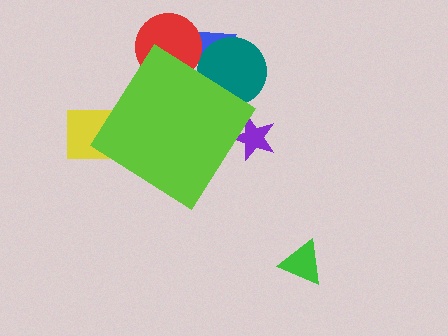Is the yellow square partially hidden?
Yes, the yellow square is partially hidden behind the lime diamond.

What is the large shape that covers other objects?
A lime diamond.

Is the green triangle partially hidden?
No, the green triangle is fully visible.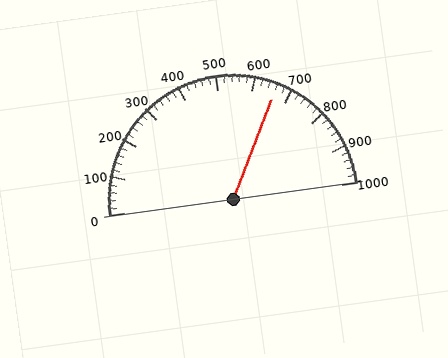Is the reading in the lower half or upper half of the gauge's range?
The reading is in the upper half of the range (0 to 1000).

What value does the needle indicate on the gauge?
The needle indicates approximately 660.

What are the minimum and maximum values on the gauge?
The gauge ranges from 0 to 1000.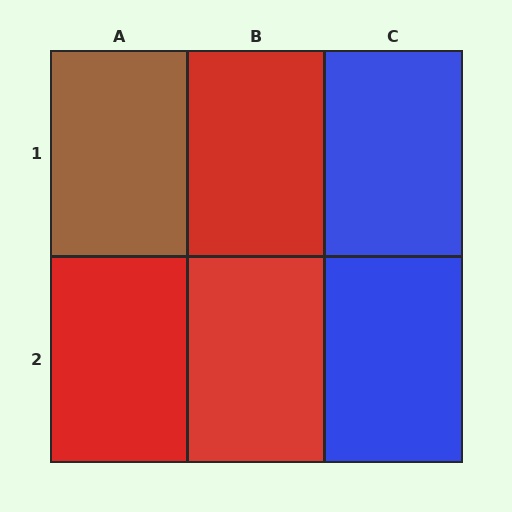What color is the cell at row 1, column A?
Brown.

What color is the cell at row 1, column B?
Red.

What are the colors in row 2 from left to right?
Red, red, blue.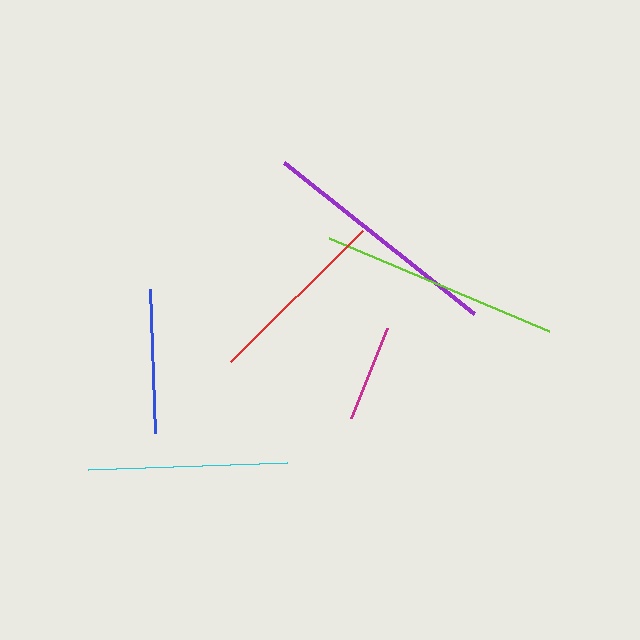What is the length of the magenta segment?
The magenta segment is approximately 98 pixels long.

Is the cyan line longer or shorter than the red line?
The cyan line is longer than the red line.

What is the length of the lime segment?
The lime segment is approximately 239 pixels long.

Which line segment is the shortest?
The magenta line is the shortest at approximately 98 pixels.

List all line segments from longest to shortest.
From longest to shortest: purple, lime, cyan, red, blue, magenta.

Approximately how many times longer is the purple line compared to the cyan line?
The purple line is approximately 1.2 times the length of the cyan line.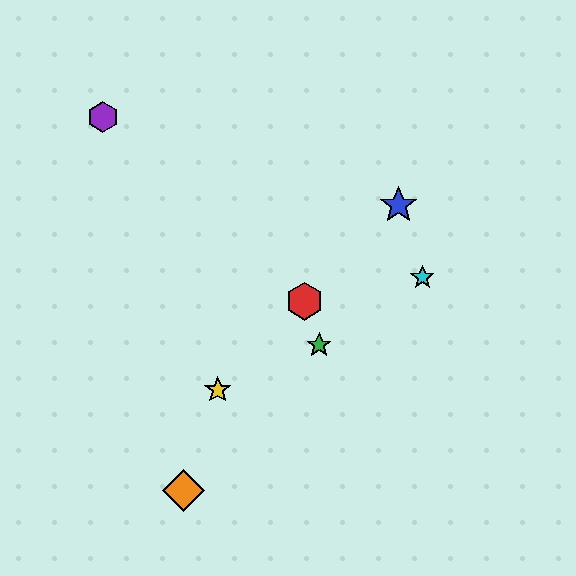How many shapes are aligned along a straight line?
3 shapes (the red hexagon, the blue star, the yellow star) are aligned along a straight line.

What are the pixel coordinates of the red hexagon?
The red hexagon is at (304, 301).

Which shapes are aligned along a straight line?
The red hexagon, the blue star, the yellow star are aligned along a straight line.